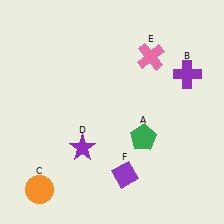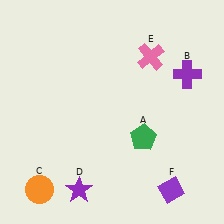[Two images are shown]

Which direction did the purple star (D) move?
The purple star (D) moved down.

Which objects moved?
The objects that moved are: the purple star (D), the purple diamond (F).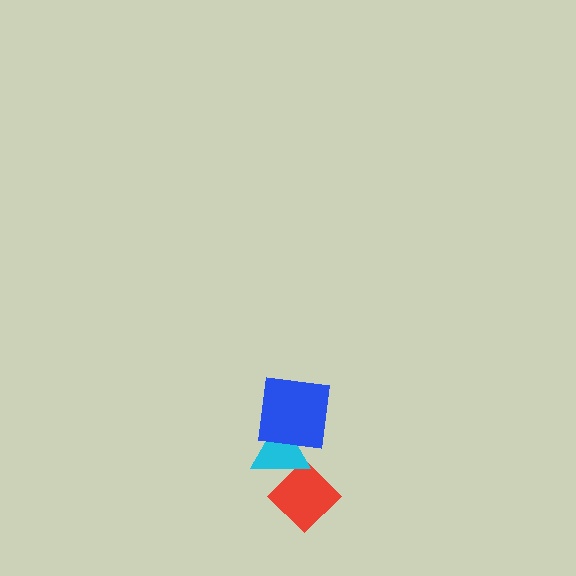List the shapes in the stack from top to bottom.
From top to bottom: the blue square, the cyan triangle, the red diamond.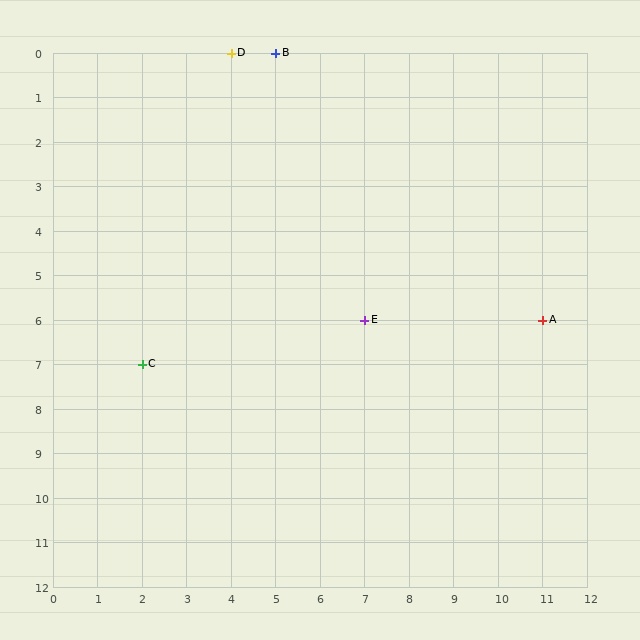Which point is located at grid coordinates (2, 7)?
Point C is at (2, 7).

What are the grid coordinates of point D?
Point D is at grid coordinates (4, 0).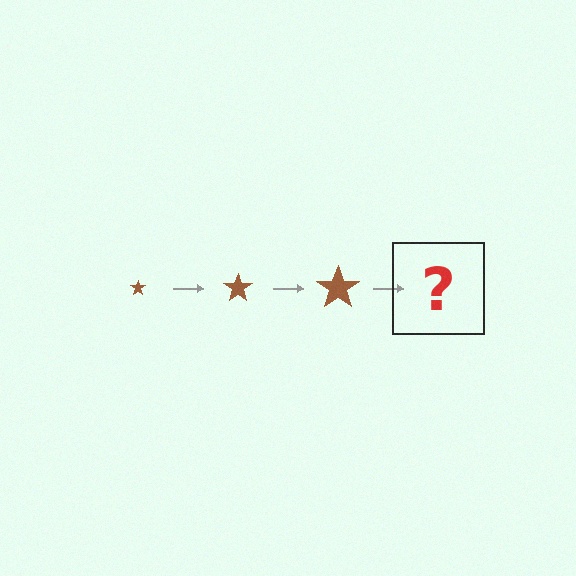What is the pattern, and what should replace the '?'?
The pattern is that the star gets progressively larger each step. The '?' should be a brown star, larger than the previous one.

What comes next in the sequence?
The next element should be a brown star, larger than the previous one.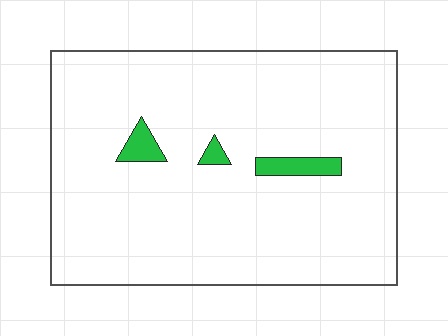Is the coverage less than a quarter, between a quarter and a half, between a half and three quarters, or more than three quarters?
Less than a quarter.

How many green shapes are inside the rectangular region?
3.